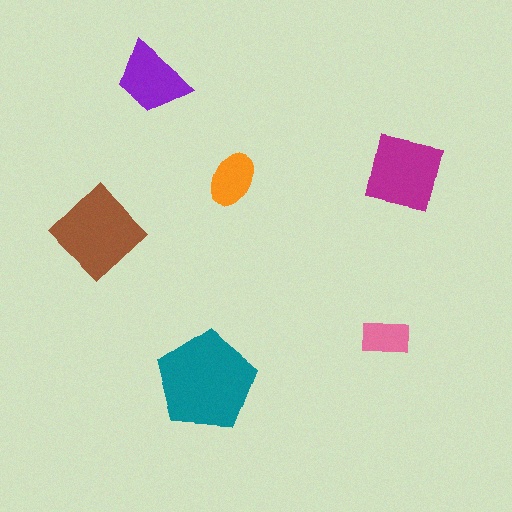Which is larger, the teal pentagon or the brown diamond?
The teal pentagon.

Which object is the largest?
The teal pentagon.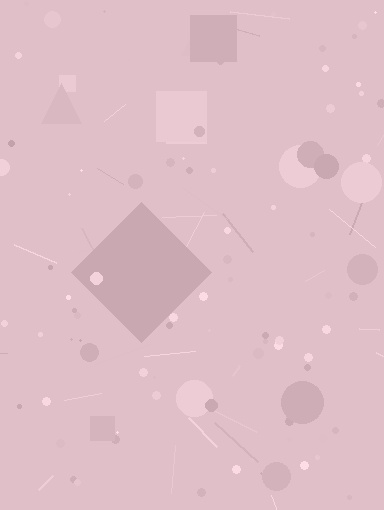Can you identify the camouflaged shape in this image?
The camouflaged shape is a diamond.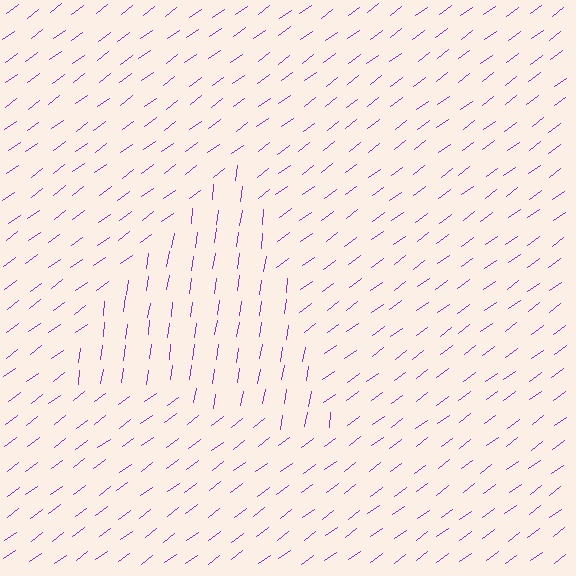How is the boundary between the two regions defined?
The boundary is defined purely by a change in line orientation (approximately 45 degrees difference). All lines are the same color and thickness.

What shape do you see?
I see a triangle.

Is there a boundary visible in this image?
Yes, there is a texture boundary formed by a change in line orientation.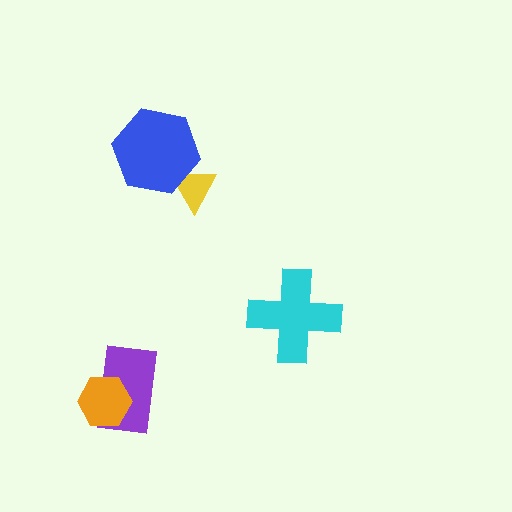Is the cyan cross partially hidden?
No, no other shape covers it.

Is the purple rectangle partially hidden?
Yes, it is partially covered by another shape.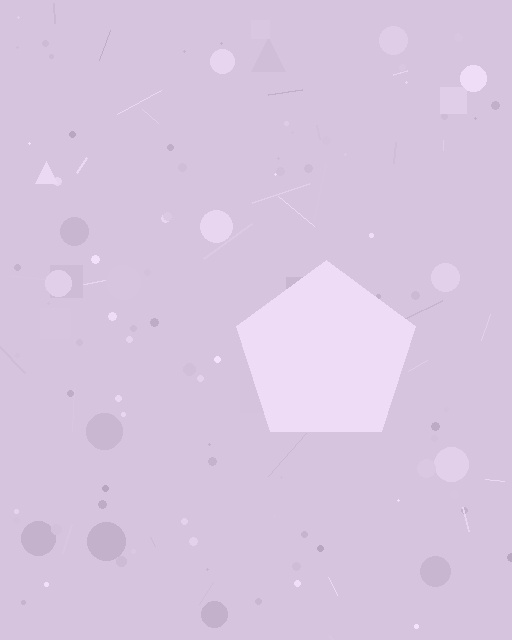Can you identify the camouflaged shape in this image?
The camouflaged shape is a pentagon.